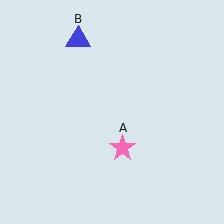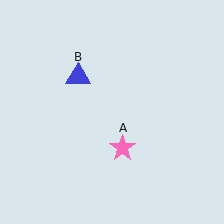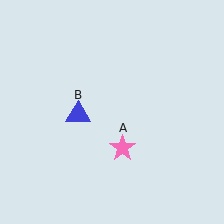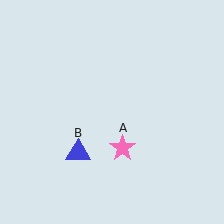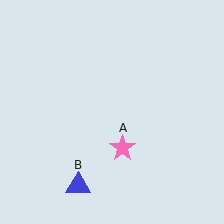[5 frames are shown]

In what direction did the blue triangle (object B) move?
The blue triangle (object B) moved down.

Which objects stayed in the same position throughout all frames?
Pink star (object A) remained stationary.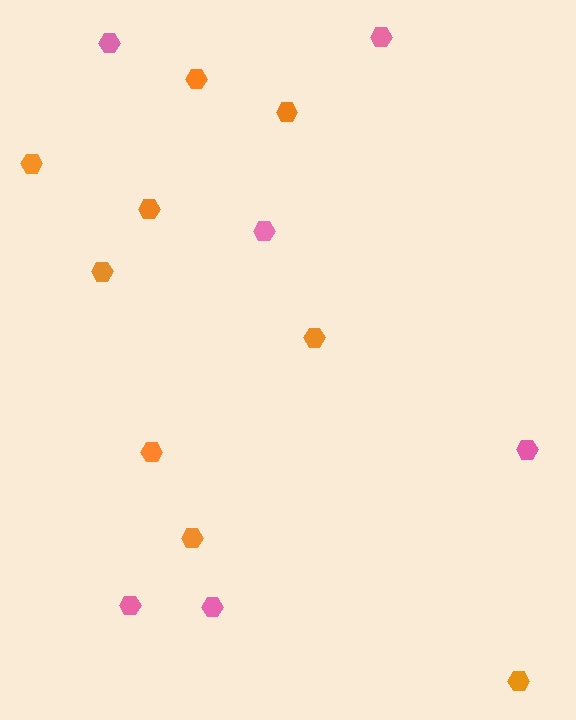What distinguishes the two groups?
There are 2 groups: one group of orange hexagons (9) and one group of pink hexagons (6).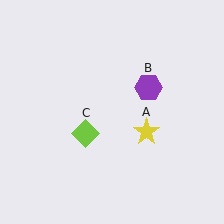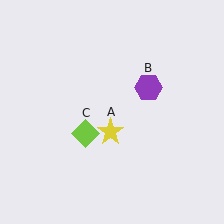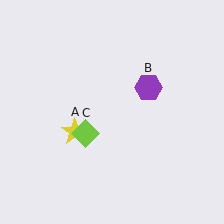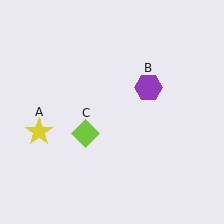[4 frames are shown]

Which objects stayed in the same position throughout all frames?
Purple hexagon (object B) and lime diamond (object C) remained stationary.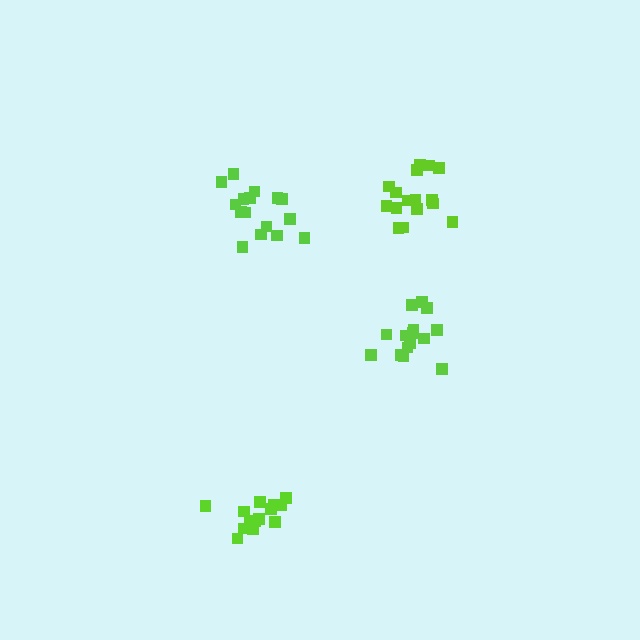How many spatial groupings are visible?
There are 4 spatial groupings.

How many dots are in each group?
Group 1: 14 dots, Group 2: 16 dots, Group 3: 15 dots, Group 4: 16 dots (61 total).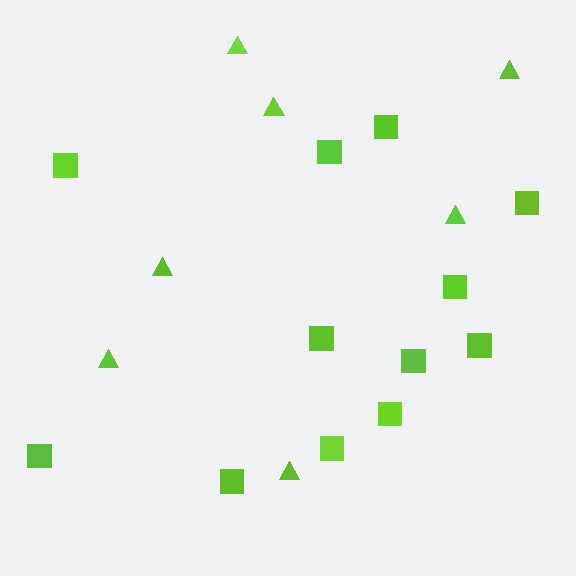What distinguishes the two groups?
There are 2 groups: one group of triangles (7) and one group of squares (12).